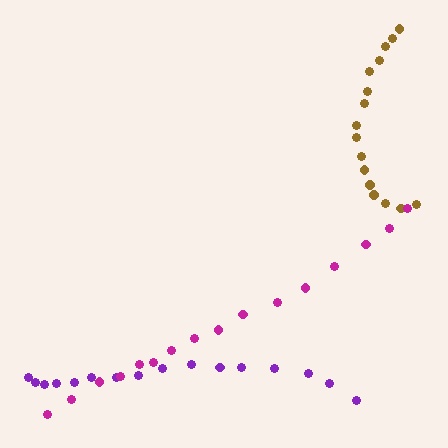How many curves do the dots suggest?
There are 3 distinct paths.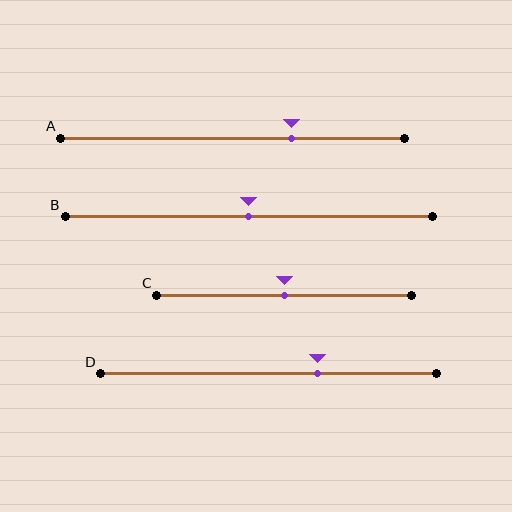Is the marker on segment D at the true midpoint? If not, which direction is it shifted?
No, the marker on segment D is shifted to the right by about 15% of the segment length.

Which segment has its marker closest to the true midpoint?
Segment B has its marker closest to the true midpoint.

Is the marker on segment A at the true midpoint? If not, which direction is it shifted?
No, the marker on segment A is shifted to the right by about 17% of the segment length.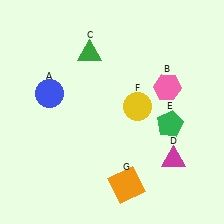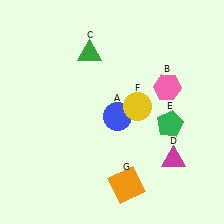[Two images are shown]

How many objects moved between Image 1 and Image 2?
1 object moved between the two images.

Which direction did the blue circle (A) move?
The blue circle (A) moved right.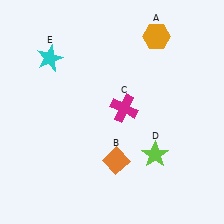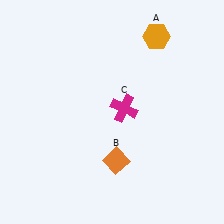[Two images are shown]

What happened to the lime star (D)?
The lime star (D) was removed in Image 2. It was in the bottom-right area of Image 1.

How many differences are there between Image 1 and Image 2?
There are 2 differences between the two images.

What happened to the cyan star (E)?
The cyan star (E) was removed in Image 2. It was in the top-left area of Image 1.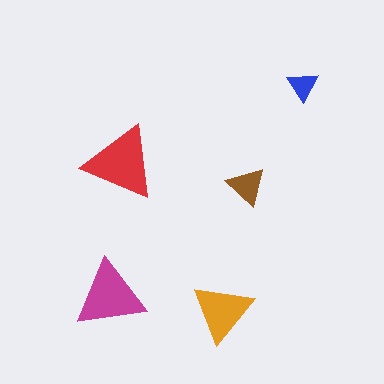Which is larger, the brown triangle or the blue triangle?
The brown one.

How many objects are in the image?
There are 5 objects in the image.